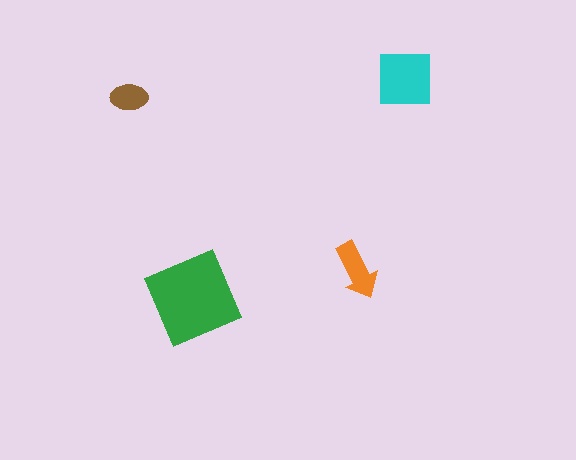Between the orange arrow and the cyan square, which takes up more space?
The cyan square.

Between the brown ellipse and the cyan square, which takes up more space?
The cyan square.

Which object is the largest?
The green diamond.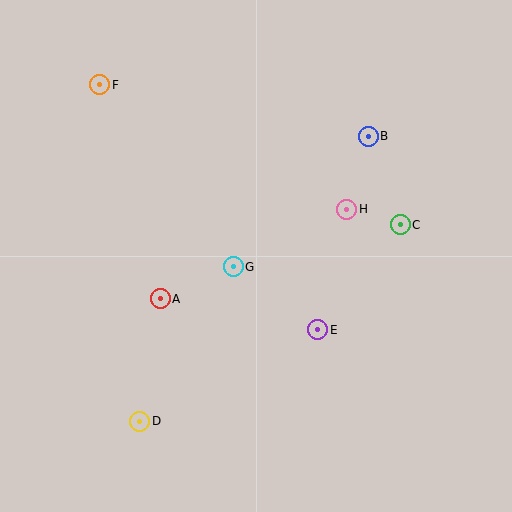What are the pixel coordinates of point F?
Point F is at (100, 85).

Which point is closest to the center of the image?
Point G at (233, 267) is closest to the center.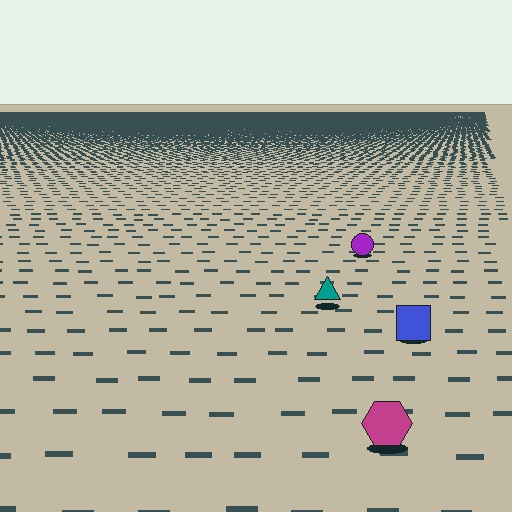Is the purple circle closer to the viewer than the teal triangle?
No. The teal triangle is closer — you can tell from the texture gradient: the ground texture is coarser near it.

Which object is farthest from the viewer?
The purple circle is farthest from the viewer. It appears smaller and the ground texture around it is denser.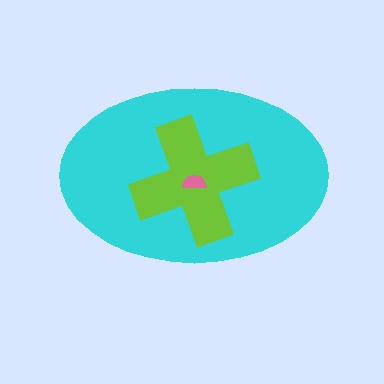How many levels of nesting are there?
3.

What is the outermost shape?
The cyan ellipse.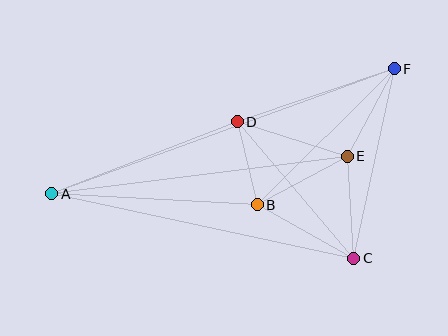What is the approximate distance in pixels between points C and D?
The distance between C and D is approximately 180 pixels.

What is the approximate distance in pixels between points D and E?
The distance between D and E is approximately 115 pixels.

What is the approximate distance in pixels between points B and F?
The distance between B and F is approximately 193 pixels.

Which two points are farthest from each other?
Points A and F are farthest from each other.